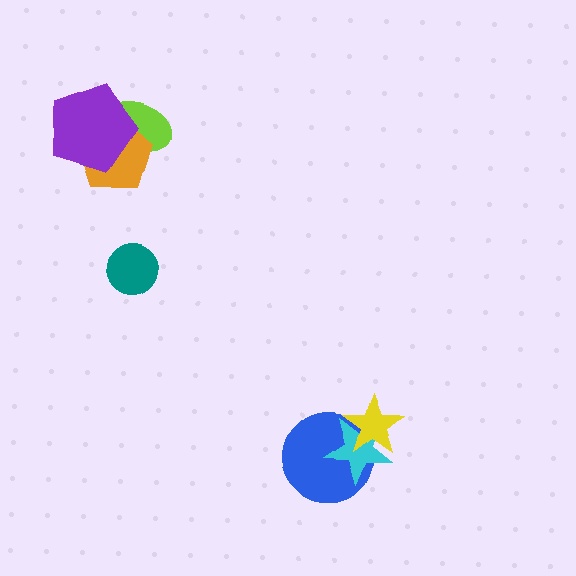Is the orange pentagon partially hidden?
Yes, it is partially covered by another shape.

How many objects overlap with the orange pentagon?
2 objects overlap with the orange pentagon.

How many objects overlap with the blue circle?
2 objects overlap with the blue circle.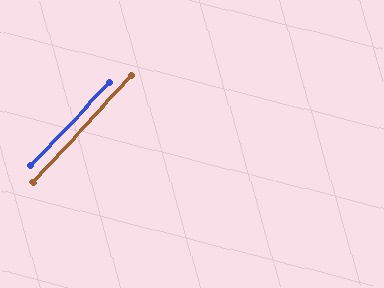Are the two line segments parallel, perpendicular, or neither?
Parallel — their directions differ by only 0.3°.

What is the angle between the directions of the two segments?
Approximately 0 degrees.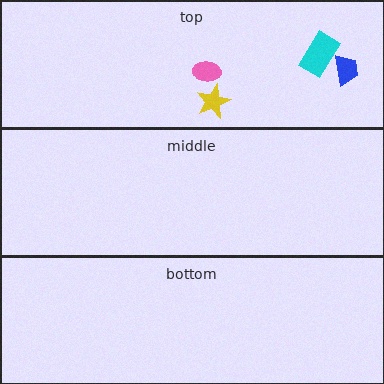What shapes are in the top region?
The blue trapezoid, the yellow star, the pink ellipse, the cyan rectangle.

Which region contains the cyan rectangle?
The top region.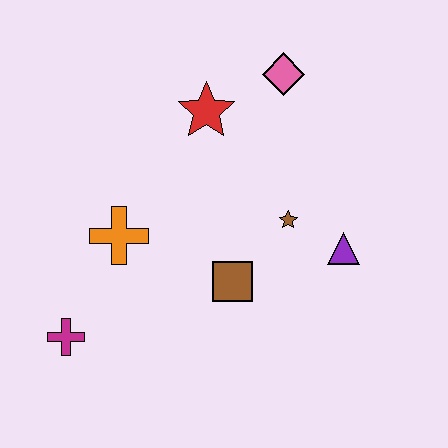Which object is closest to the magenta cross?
The orange cross is closest to the magenta cross.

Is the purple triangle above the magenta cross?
Yes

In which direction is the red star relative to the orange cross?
The red star is above the orange cross.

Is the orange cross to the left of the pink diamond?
Yes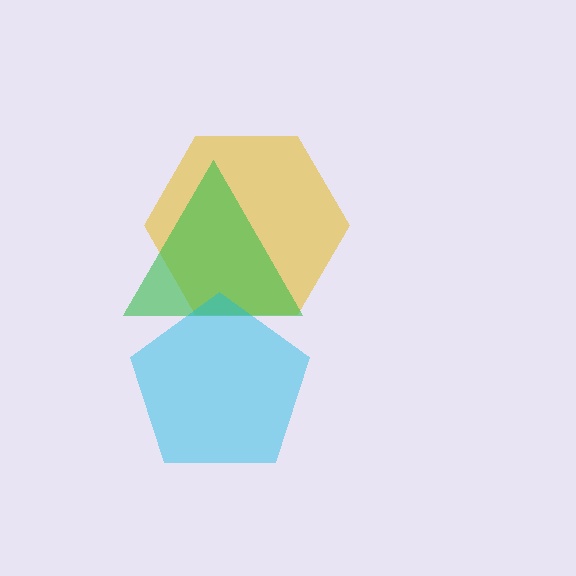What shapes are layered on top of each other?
The layered shapes are: a yellow hexagon, a green triangle, a cyan pentagon.